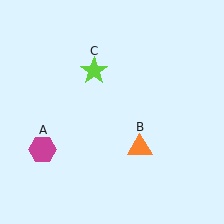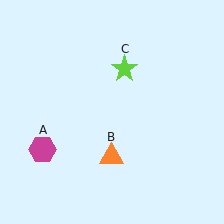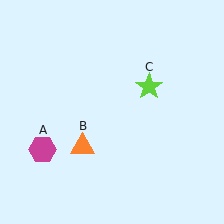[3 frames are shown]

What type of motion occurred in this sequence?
The orange triangle (object B), lime star (object C) rotated clockwise around the center of the scene.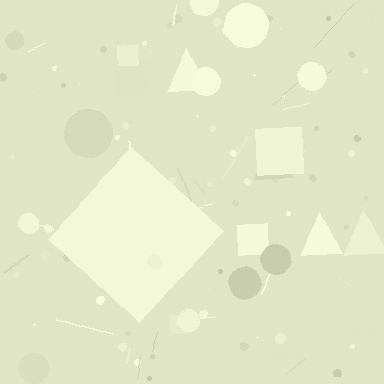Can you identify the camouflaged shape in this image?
The camouflaged shape is a diamond.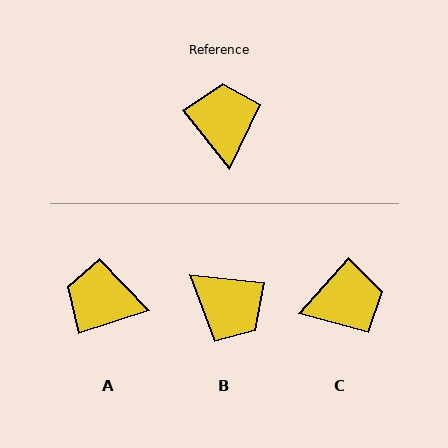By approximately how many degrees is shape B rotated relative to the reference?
Approximately 135 degrees clockwise.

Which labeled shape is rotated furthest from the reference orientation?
B, about 135 degrees away.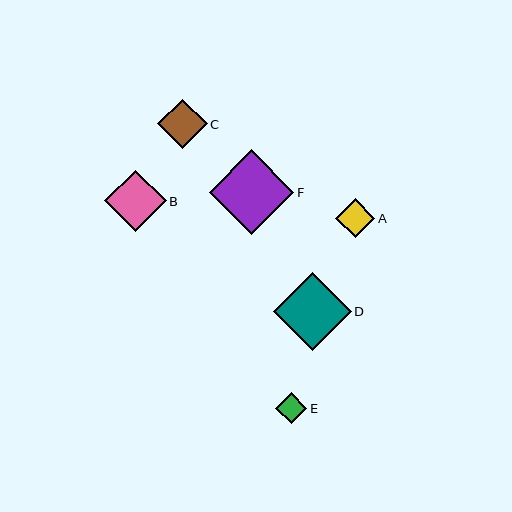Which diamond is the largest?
Diamond F is the largest with a size of approximately 85 pixels.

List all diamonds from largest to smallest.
From largest to smallest: F, D, B, C, A, E.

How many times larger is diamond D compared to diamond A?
Diamond D is approximately 2.0 times the size of diamond A.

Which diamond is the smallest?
Diamond E is the smallest with a size of approximately 31 pixels.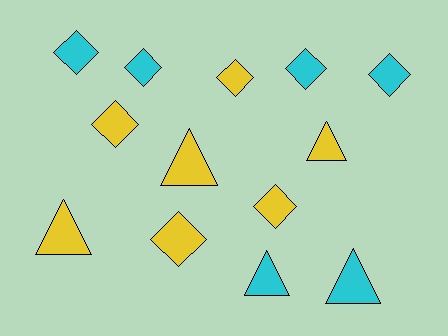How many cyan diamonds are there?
There are 4 cyan diamonds.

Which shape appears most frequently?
Diamond, with 8 objects.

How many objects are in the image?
There are 13 objects.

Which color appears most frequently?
Yellow, with 7 objects.